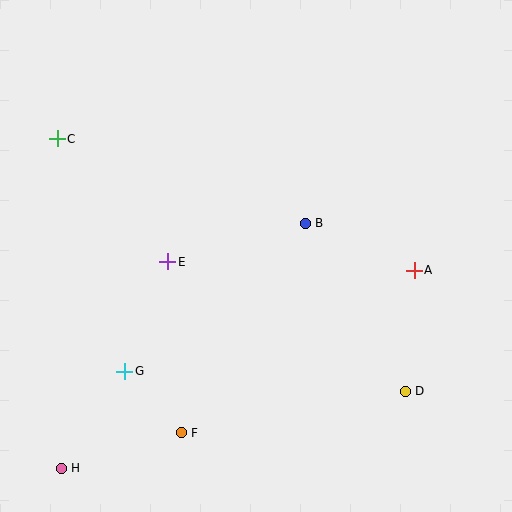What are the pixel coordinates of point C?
Point C is at (57, 139).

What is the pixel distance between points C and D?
The distance between C and D is 430 pixels.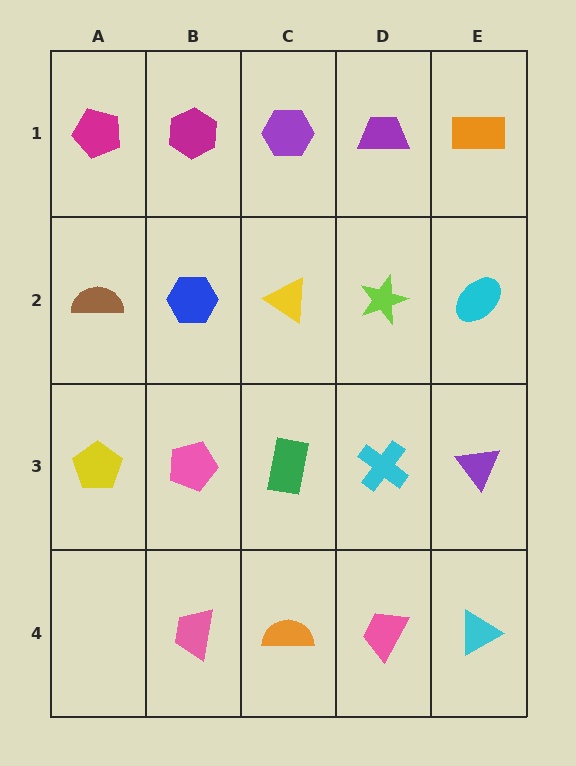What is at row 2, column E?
A cyan ellipse.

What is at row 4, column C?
An orange semicircle.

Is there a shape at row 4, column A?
No, that cell is empty.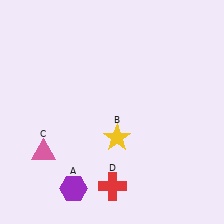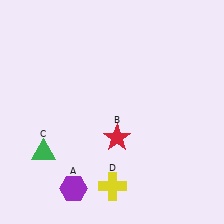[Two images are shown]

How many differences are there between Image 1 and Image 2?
There are 3 differences between the two images.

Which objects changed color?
B changed from yellow to red. C changed from pink to green. D changed from red to yellow.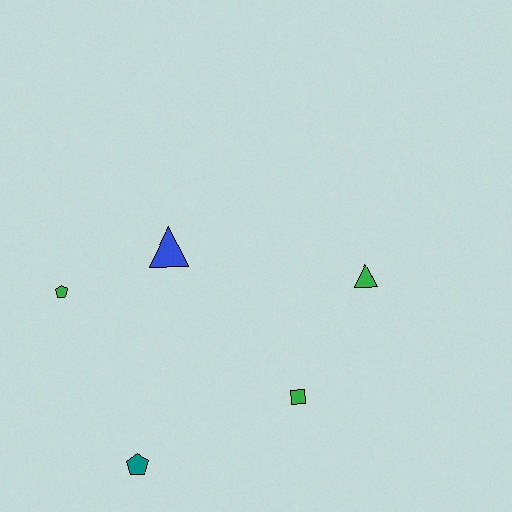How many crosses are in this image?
There are no crosses.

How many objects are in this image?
There are 5 objects.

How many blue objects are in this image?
There is 1 blue object.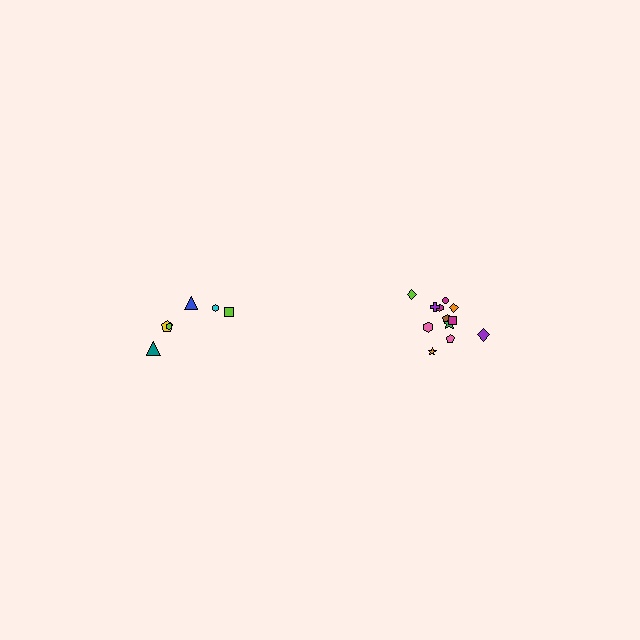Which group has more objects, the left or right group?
The right group.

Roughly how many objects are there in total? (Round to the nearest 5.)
Roughly 20 objects in total.